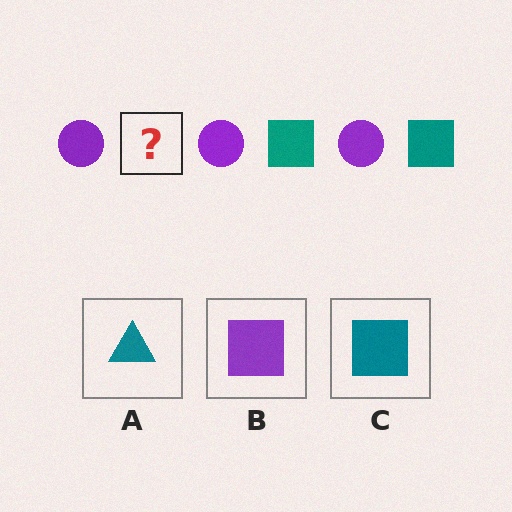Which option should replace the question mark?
Option C.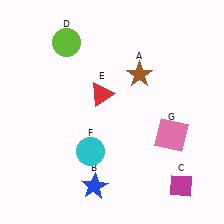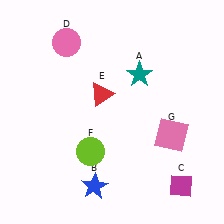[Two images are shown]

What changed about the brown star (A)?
In Image 1, A is brown. In Image 2, it changed to teal.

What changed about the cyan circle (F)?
In Image 1, F is cyan. In Image 2, it changed to lime.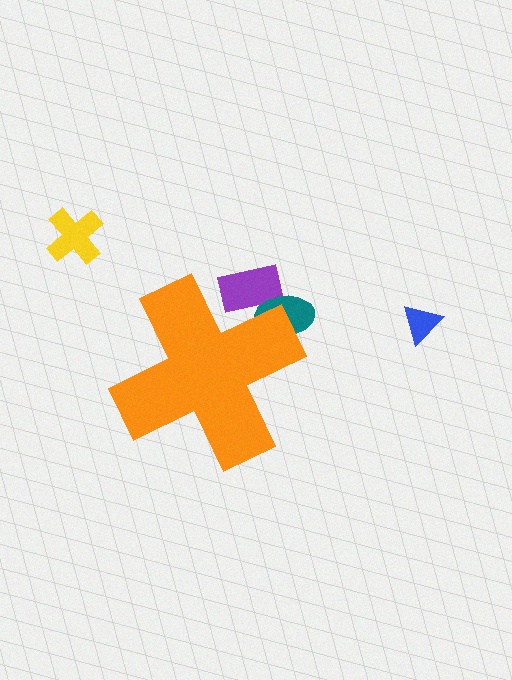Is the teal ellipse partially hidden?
Yes, the teal ellipse is partially hidden behind the orange cross.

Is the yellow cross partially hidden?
No, the yellow cross is fully visible.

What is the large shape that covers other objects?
An orange cross.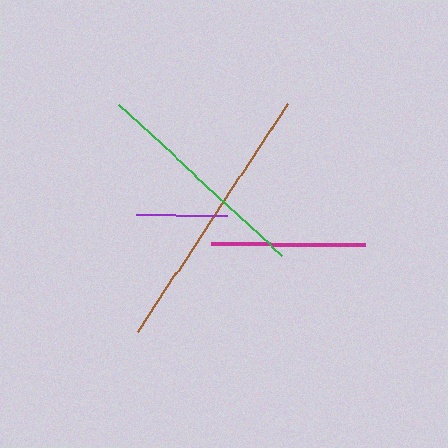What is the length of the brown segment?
The brown segment is approximately 274 pixels long.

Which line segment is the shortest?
The purple line is the shortest at approximately 91 pixels.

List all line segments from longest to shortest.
From longest to shortest: brown, green, magenta, purple.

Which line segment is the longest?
The brown line is the longest at approximately 274 pixels.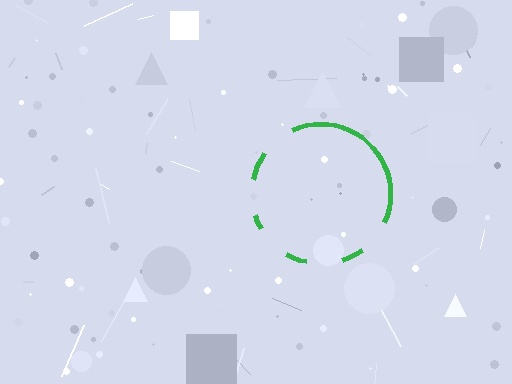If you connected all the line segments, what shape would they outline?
They would outline a circle.